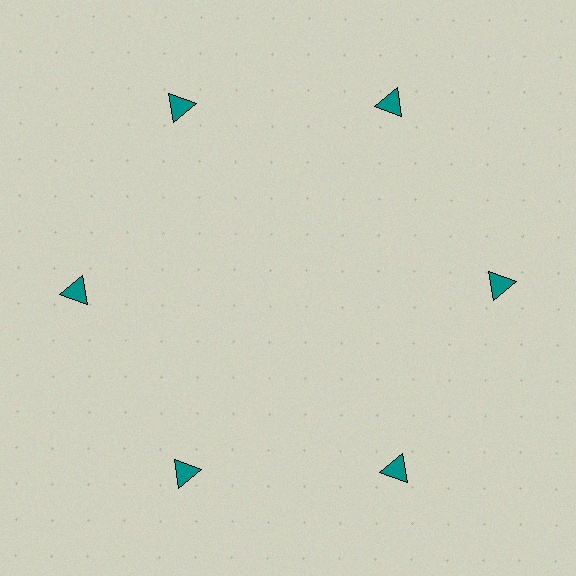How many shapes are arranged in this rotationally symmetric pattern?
There are 6 shapes, arranged in 6 groups of 1.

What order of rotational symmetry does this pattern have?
This pattern has 6-fold rotational symmetry.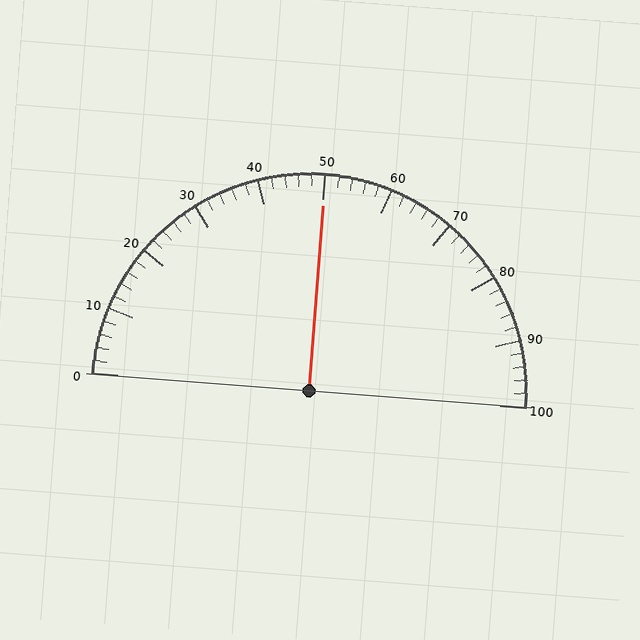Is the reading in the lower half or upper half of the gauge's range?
The reading is in the upper half of the range (0 to 100).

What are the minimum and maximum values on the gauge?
The gauge ranges from 0 to 100.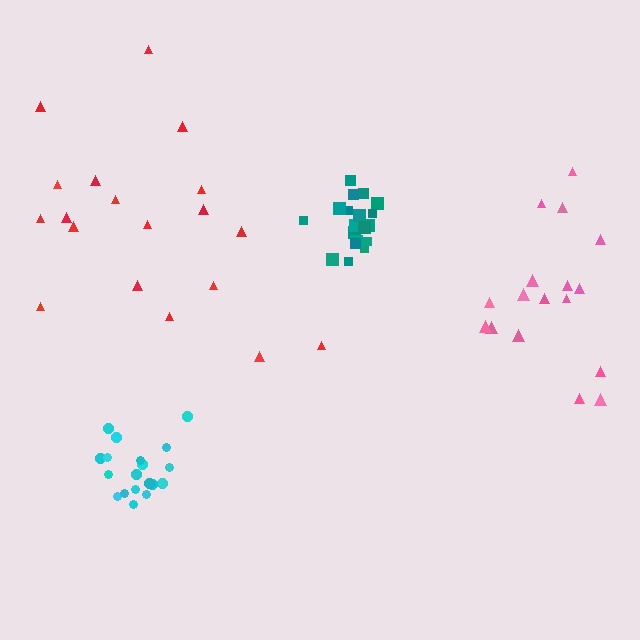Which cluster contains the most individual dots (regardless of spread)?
Cyan (19).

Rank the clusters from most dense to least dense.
teal, cyan, pink, red.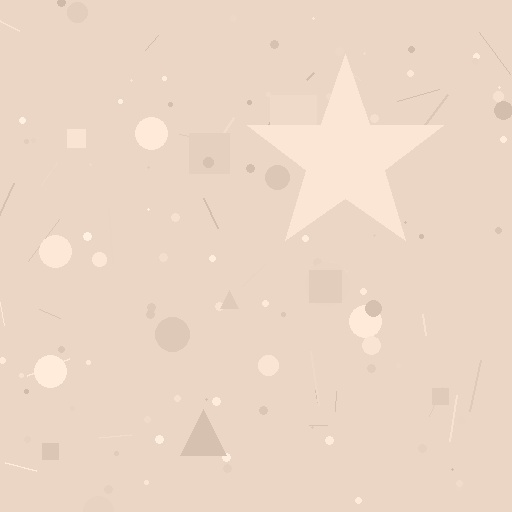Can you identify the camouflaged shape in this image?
The camouflaged shape is a star.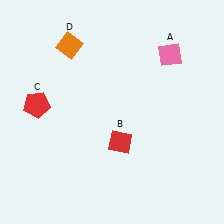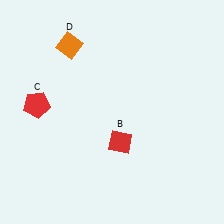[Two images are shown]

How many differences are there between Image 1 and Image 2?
There is 1 difference between the two images.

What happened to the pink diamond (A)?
The pink diamond (A) was removed in Image 2. It was in the top-right area of Image 1.